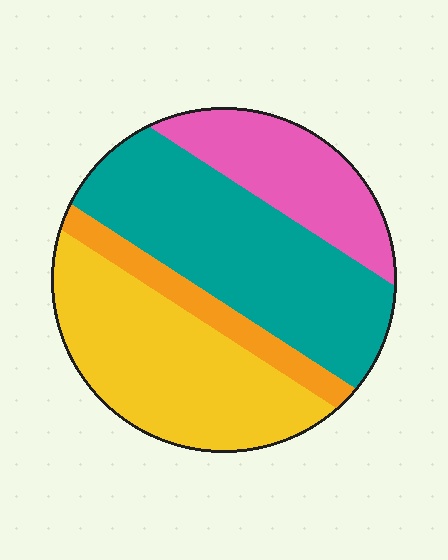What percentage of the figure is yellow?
Yellow takes up about one third (1/3) of the figure.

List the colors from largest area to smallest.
From largest to smallest: teal, yellow, pink, orange.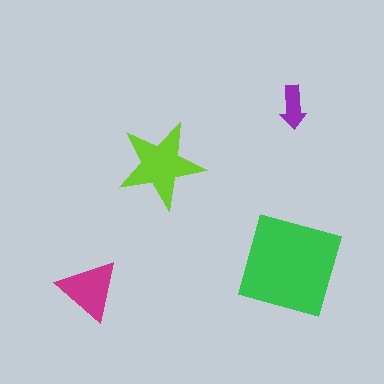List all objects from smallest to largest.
The purple arrow, the magenta triangle, the lime star, the green square.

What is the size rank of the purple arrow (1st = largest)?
4th.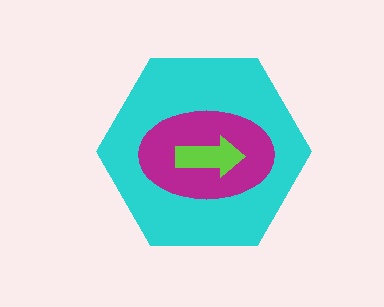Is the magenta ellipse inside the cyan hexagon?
Yes.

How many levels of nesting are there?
3.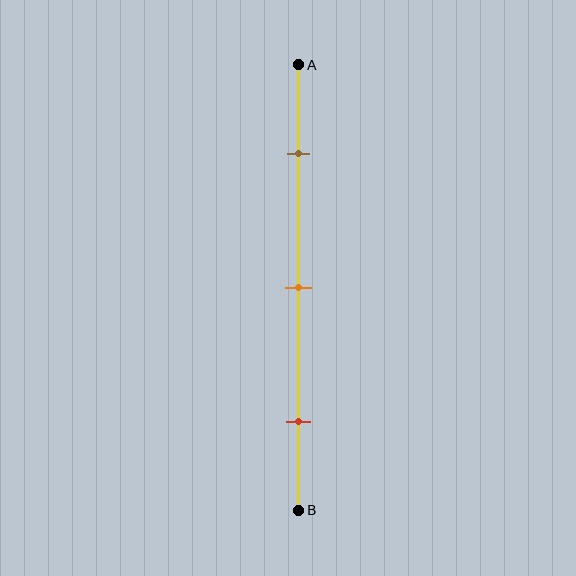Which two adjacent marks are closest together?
The brown and orange marks are the closest adjacent pair.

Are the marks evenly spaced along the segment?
Yes, the marks are approximately evenly spaced.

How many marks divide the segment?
There are 3 marks dividing the segment.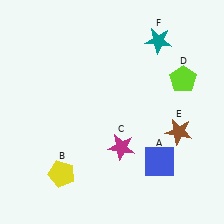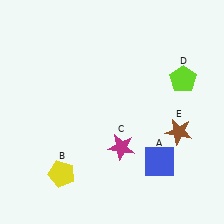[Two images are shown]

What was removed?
The teal star (F) was removed in Image 2.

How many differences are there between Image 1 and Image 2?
There is 1 difference between the two images.